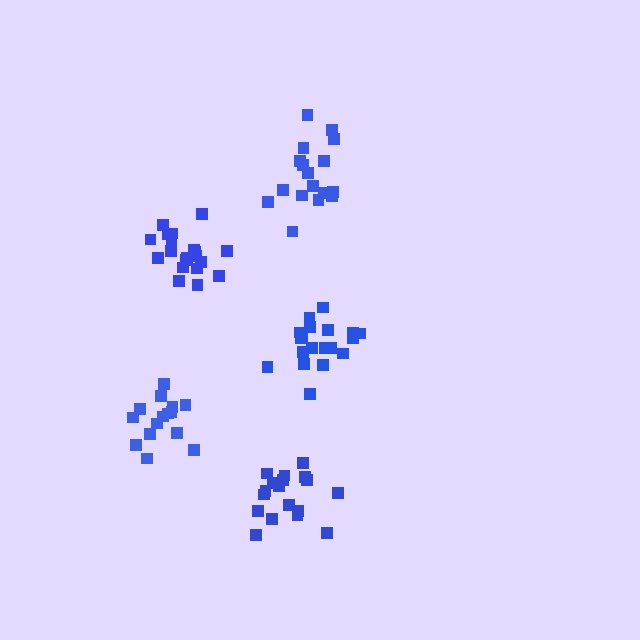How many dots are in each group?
Group 1: 19 dots, Group 2: 19 dots, Group 3: 15 dots, Group 4: 17 dots, Group 5: 20 dots (90 total).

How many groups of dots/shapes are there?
There are 5 groups.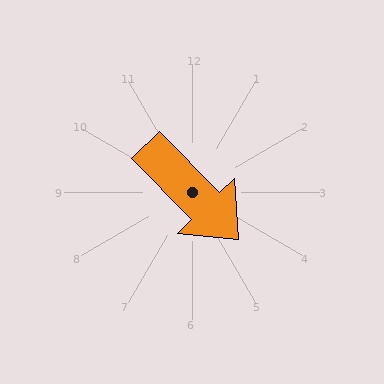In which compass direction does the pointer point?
Southeast.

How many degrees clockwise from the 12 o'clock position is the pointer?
Approximately 136 degrees.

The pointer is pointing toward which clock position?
Roughly 5 o'clock.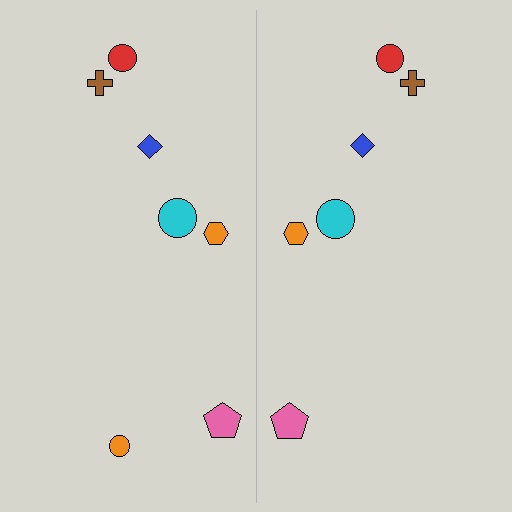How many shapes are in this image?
There are 13 shapes in this image.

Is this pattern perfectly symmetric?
No, the pattern is not perfectly symmetric. A orange circle is missing from the right side.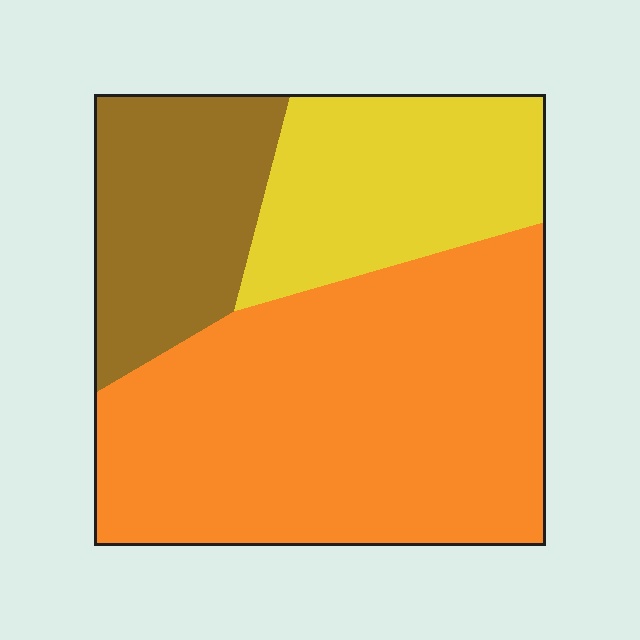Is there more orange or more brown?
Orange.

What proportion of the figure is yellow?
Yellow covers roughly 25% of the figure.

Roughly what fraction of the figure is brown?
Brown covers roughly 20% of the figure.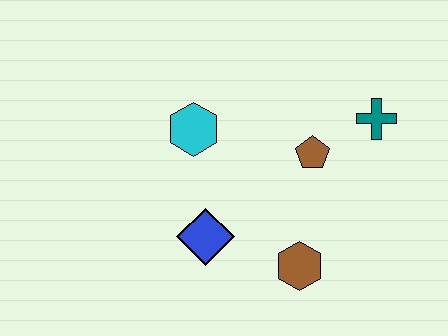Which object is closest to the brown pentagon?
The teal cross is closest to the brown pentagon.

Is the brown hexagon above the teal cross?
No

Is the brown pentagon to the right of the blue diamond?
Yes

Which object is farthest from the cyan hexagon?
The teal cross is farthest from the cyan hexagon.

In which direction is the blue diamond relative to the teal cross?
The blue diamond is to the left of the teal cross.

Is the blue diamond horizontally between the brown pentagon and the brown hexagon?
No